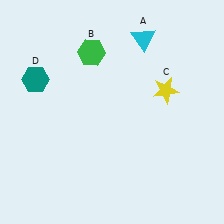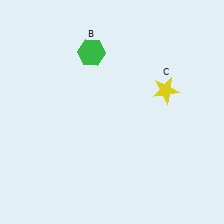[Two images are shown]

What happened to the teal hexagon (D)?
The teal hexagon (D) was removed in Image 2. It was in the top-left area of Image 1.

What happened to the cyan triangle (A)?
The cyan triangle (A) was removed in Image 2. It was in the top-right area of Image 1.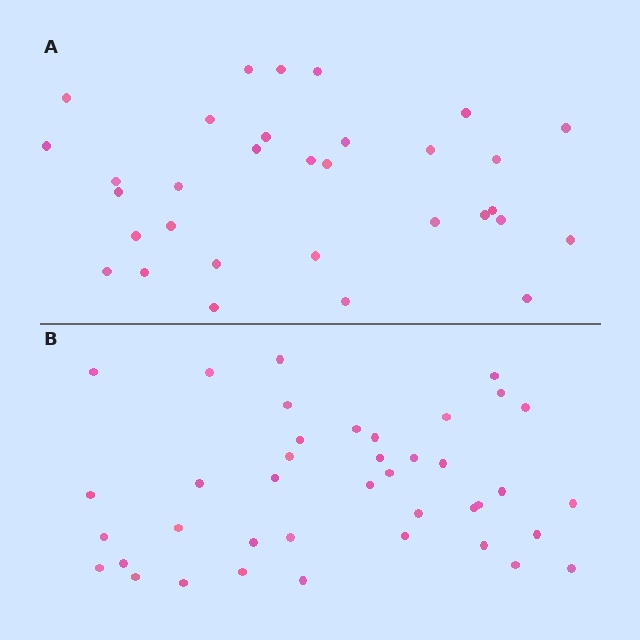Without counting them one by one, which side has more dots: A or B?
Region B (the bottom region) has more dots.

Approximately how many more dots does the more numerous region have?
Region B has roughly 8 or so more dots than region A.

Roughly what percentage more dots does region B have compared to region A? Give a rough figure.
About 25% more.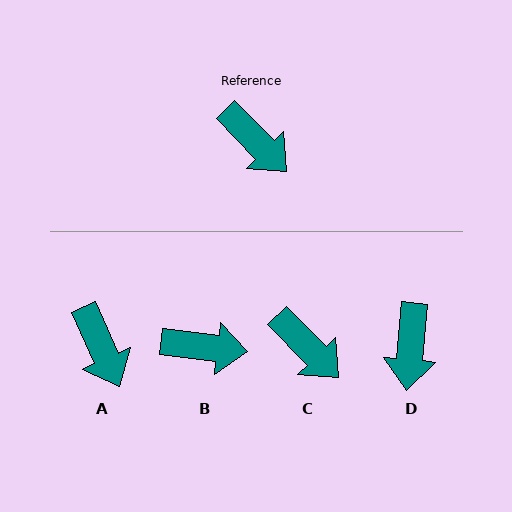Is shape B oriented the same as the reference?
No, it is off by about 39 degrees.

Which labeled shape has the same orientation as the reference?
C.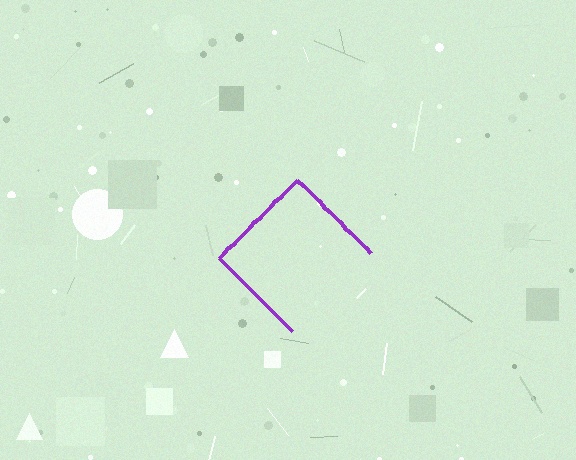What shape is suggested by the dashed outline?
The dashed outline suggests a diamond.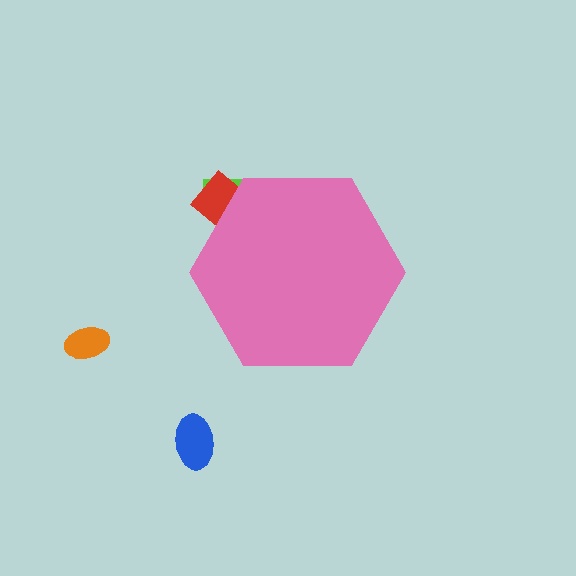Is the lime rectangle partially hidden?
Yes, the lime rectangle is partially hidden behind the pink hexagon.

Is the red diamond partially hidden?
Yes, the red diamond is partially hidden behind the pink hexagon.